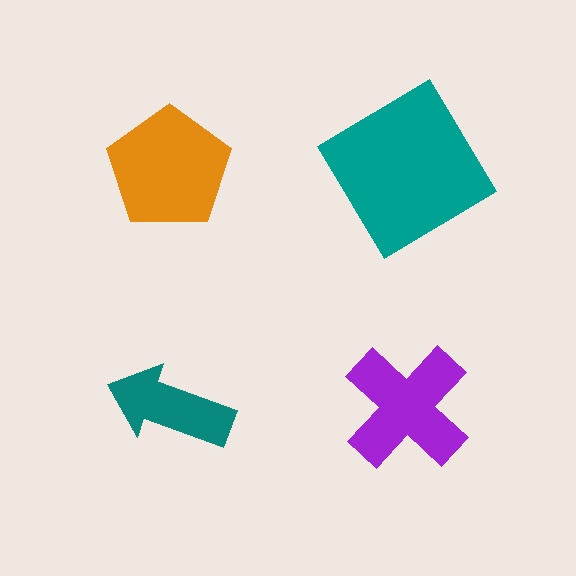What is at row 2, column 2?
A purple cross.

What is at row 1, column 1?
An orange pentagon.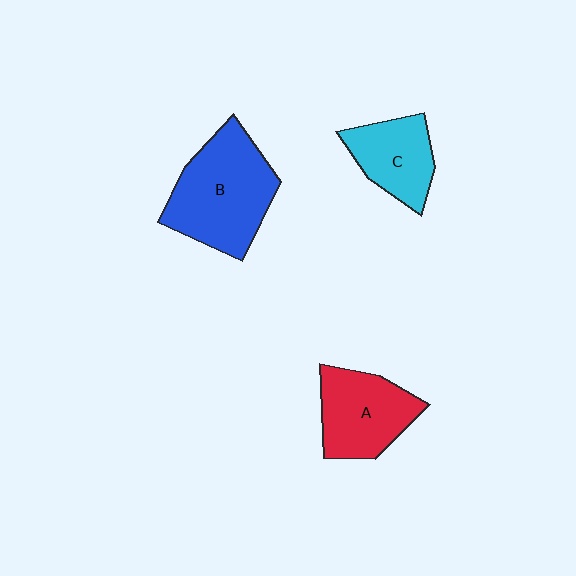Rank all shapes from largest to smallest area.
From largest to smallest: B (blue), A (red), C (cyan).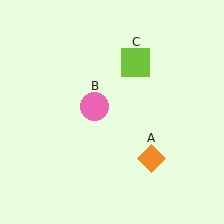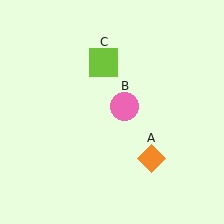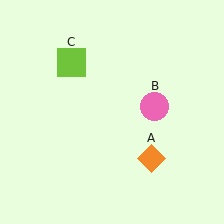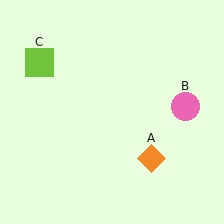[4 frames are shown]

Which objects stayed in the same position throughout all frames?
Orange diamond (object A) remained stationary.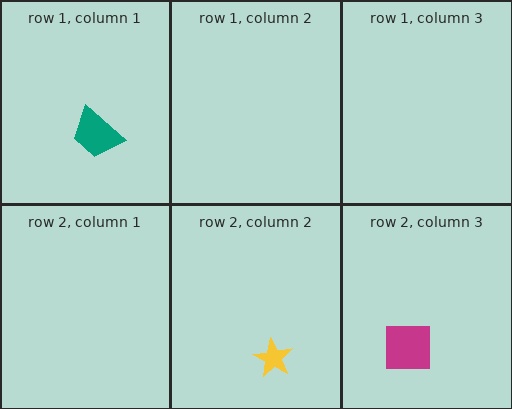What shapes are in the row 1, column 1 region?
The teal trapezoid.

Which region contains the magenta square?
The row 2, column 3 region.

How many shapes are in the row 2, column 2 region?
1.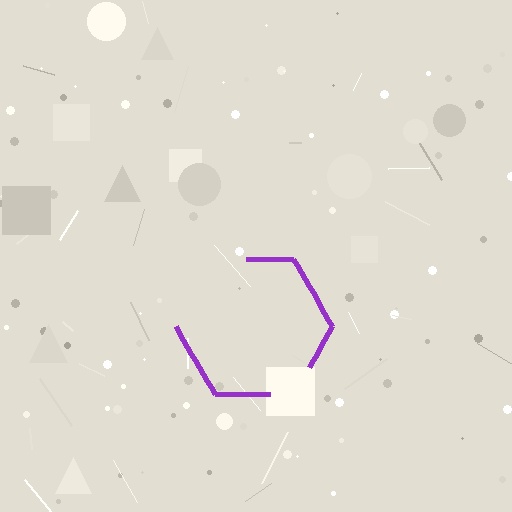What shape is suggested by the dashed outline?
The dashed outline suggests a hexagon.